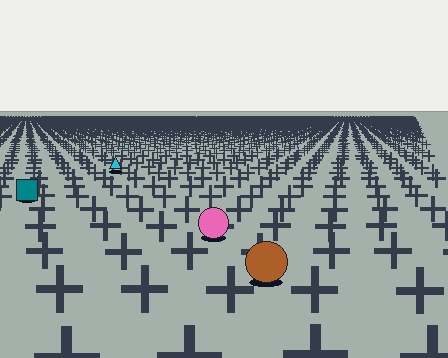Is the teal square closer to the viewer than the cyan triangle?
Yes. The teal square is closer — you can tell from the texture gradient: the ground texture is coarser near it.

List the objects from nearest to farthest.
From nearest to farthest: the brown circle, the pink circle, the teal square, the cyan triangle.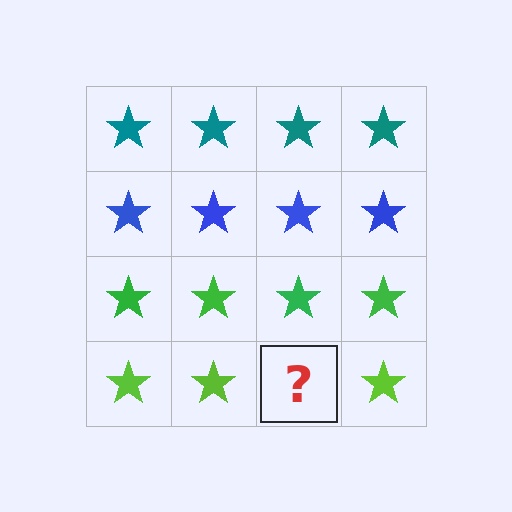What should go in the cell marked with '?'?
The missing cell should contain a lime star.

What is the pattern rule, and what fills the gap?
The rule is that each row has a consistent color. The gap should be filled with a lime star.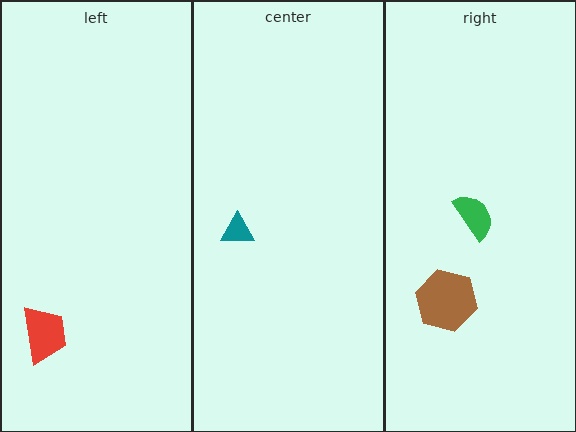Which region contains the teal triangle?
The center region.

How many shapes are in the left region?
1.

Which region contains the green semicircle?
The right region.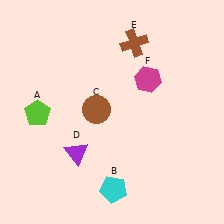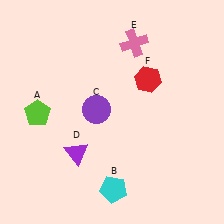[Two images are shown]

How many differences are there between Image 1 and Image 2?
There are 3 differences between the two images.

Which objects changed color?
C changed from brown to purple. E changed from brown to pink. F changed from magenta to red.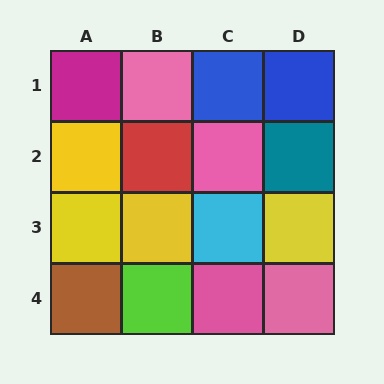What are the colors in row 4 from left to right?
Brown, lime, pink, pink.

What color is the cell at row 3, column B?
Yellow.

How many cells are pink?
4 cells are pink.